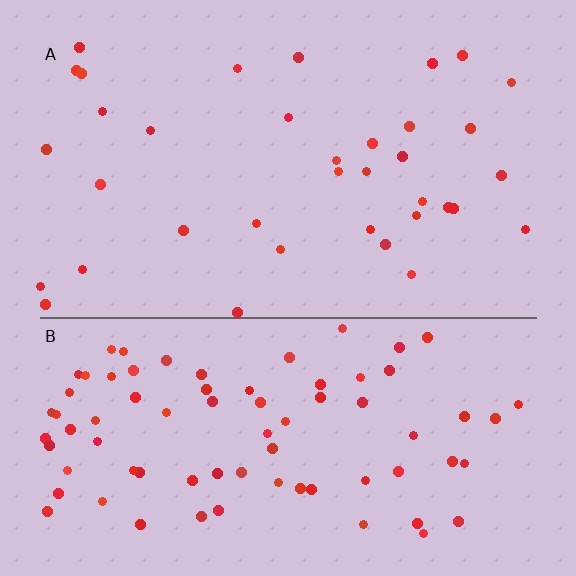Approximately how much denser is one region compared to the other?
Approximately 2.2× — region B over region A.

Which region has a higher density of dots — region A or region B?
B (the bottom).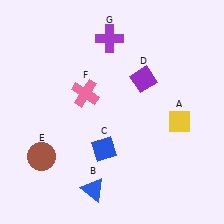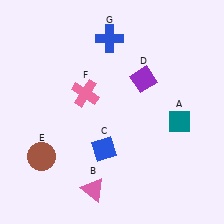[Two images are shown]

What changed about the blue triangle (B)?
In Image 1, B is blue. In Image 2, it changed to pink.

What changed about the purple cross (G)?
In Image 1, G is purple. In Image 2, it changed to blue.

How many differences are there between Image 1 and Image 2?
There are 3 differences between the two images.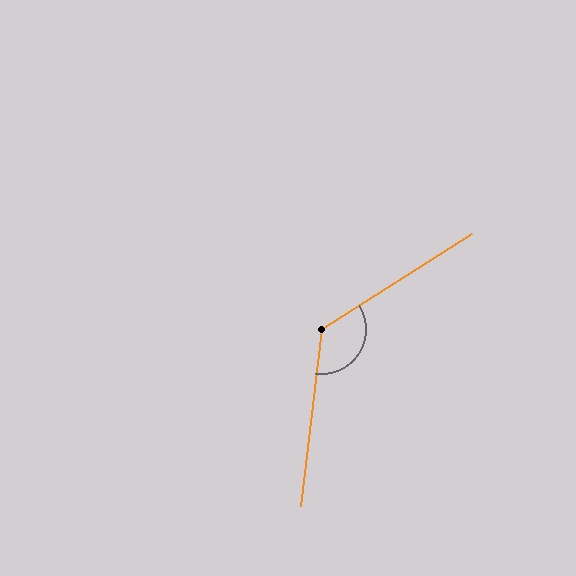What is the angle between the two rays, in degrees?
Approximately 129 degrees.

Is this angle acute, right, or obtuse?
It is obtuse.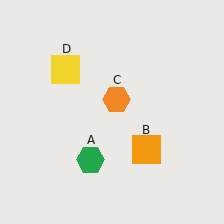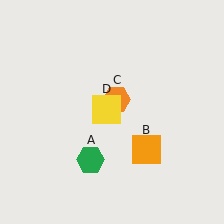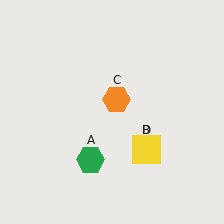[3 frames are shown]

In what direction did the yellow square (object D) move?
The yellow square (object D) moved down and to the right.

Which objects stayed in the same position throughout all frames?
Green hexagon (object A) and orange square (object B) and orange hexagon (object C) remained stationary.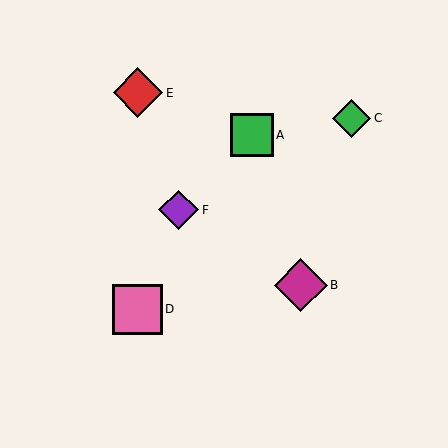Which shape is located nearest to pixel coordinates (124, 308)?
The pink square (labeled D) at (137, 309) is nearest to that location.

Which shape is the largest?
The magenta diamond (labeled B) is the largest.